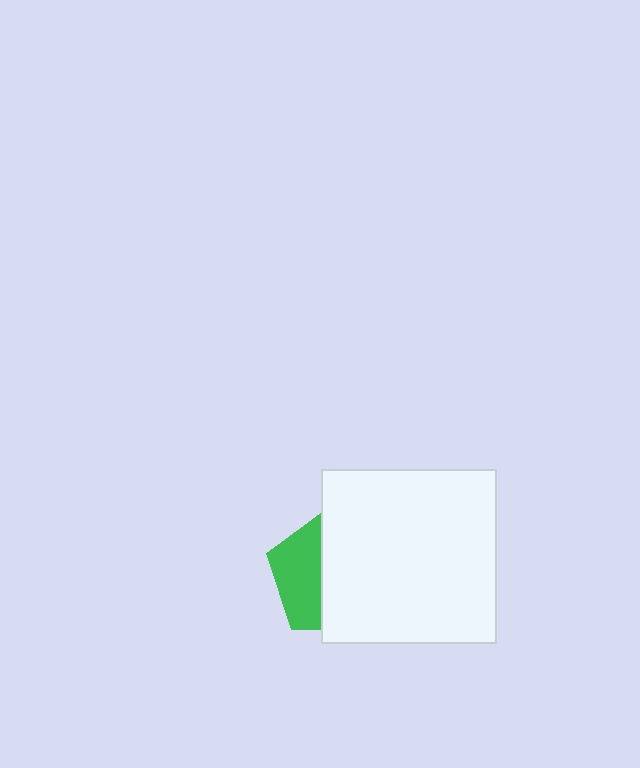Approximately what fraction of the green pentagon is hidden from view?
Roughly 61% of the green pentagon is hidden behind the white square.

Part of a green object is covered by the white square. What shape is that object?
It is a pentagon.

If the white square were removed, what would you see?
You would see the complete green pentagon.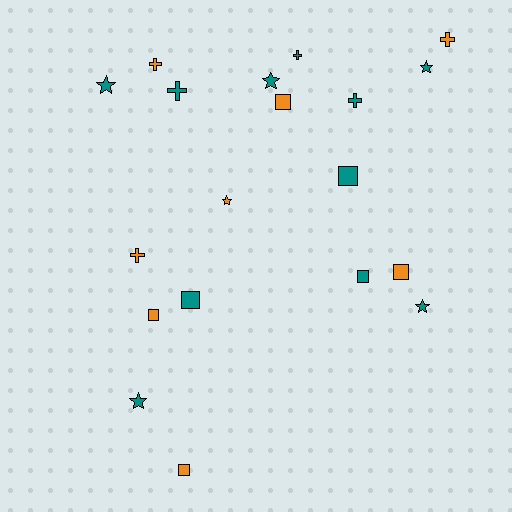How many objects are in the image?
There are 19 objects.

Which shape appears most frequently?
Square, with 7 objects.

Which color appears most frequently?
Teal, with 11 objects.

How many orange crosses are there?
There are 3 orange crosses.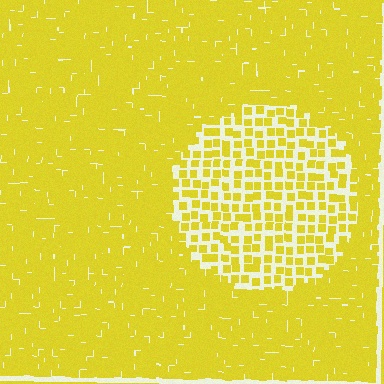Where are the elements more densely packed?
The elements are more densely packed outside the circle boundary.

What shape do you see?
I see a circle.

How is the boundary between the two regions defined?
The boundary is defined by a change in element density (approximately 2.3x ratio). All elements are the same color, size, and shape.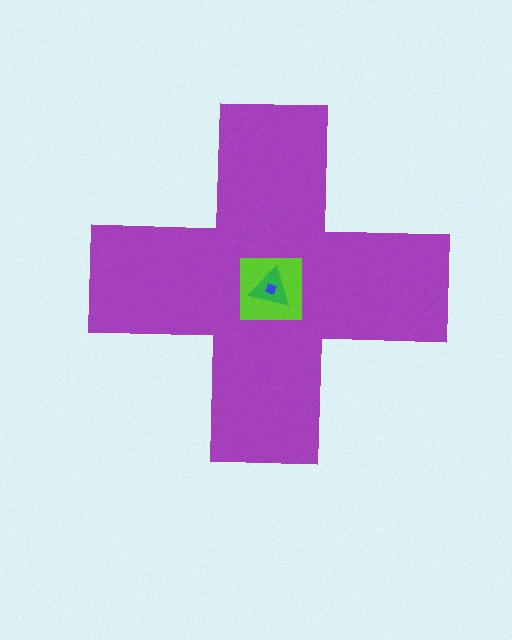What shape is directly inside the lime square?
The green triangle.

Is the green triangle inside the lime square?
Yes.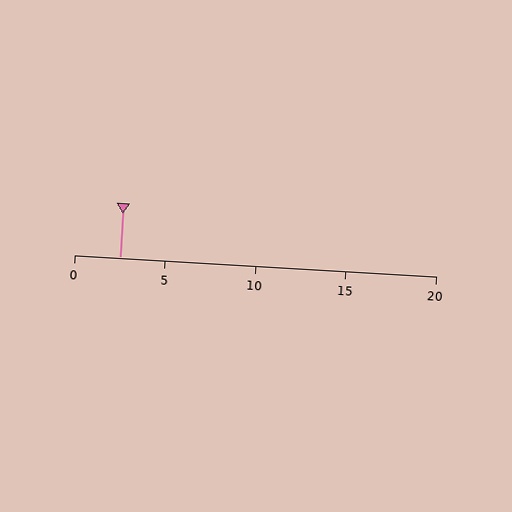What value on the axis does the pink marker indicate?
The marker indicates approximately 2.5.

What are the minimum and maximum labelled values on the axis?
The axis runs from 0 to 20.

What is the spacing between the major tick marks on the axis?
The major ticks are spaced 5 apart.